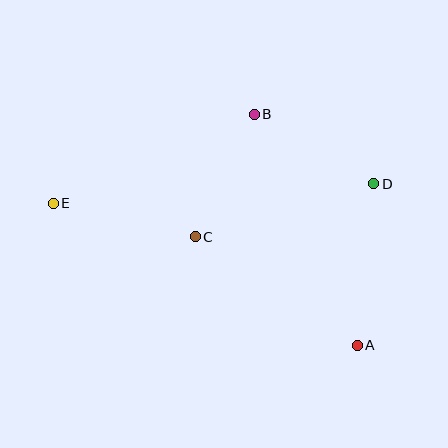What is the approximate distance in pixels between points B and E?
The distance between B and E is approximately 220 pixels.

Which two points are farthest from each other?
Points A and E are farthest from each other.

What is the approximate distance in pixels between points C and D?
The distance between C and D is approximately 186 pixels.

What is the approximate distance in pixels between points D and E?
The distance between D and E is approximately 321 pixels.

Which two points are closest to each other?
Points B and C are closest to each other.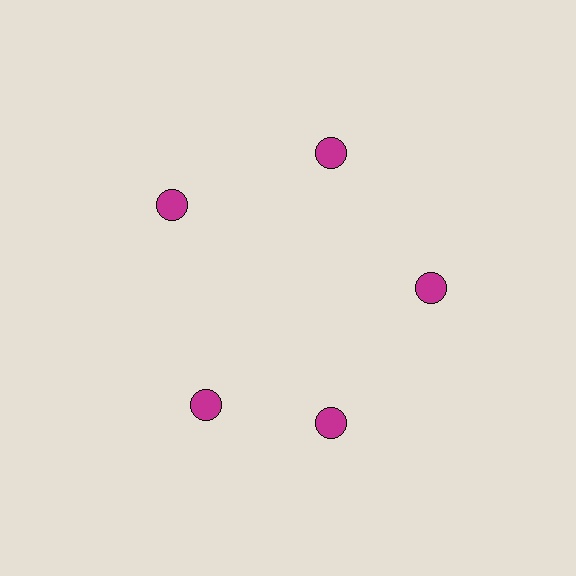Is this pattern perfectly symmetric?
No. The 5 magenta circles are arranged in a ring, but one element near the 8 o'clock position is rotated out of alignment along the ring, breaking the 5-fold rotational symmetry.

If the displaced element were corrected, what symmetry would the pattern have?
It would have 5-fold rotational symmetry — the pattern would map onto itself every 72 degrees.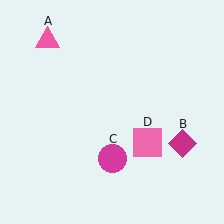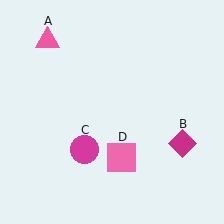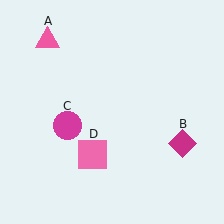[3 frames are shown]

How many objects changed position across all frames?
2 objects changed position: magenta circle (object C), pink square (object D).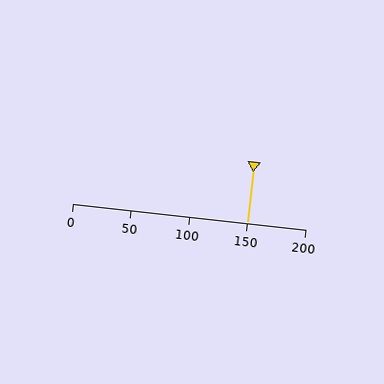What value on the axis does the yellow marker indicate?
The marker indicates approximately 150.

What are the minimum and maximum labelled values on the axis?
The axis runs from 0 to 200.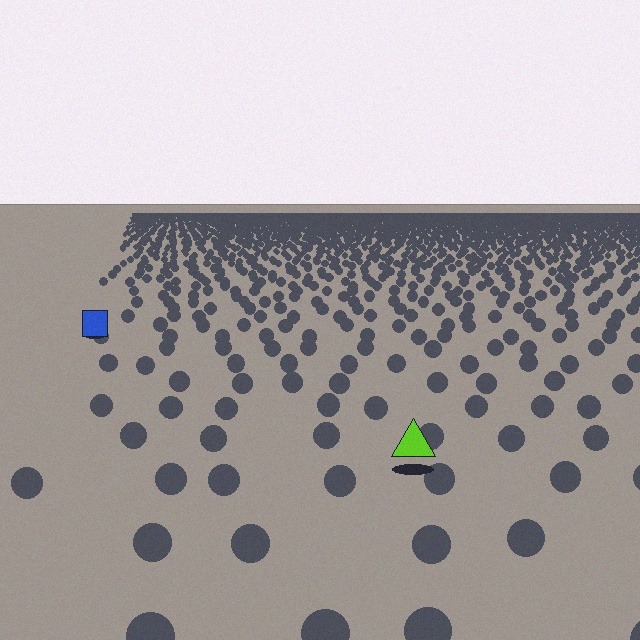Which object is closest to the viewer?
The lime triangle is closest. The texture marks near it are larger and more spread out.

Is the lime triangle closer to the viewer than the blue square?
Yes. The lime triangle is closer — you can tell from the texture gradient: the ground texture is coarser near it.